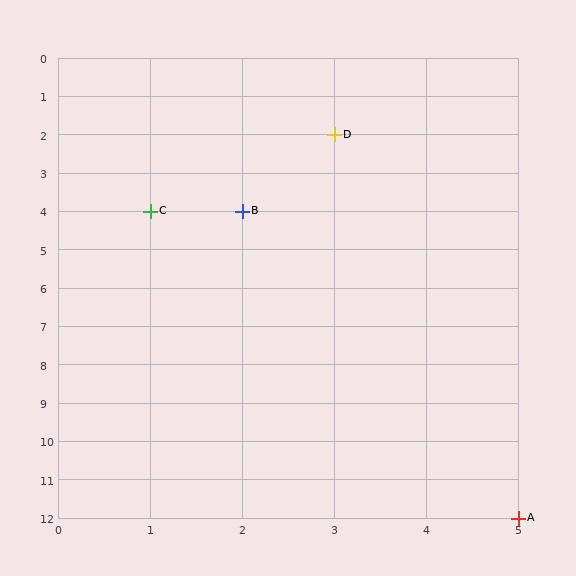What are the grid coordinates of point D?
Point D is at grid coordinates (3, 2).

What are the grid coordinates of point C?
Point C is at grid coordinates (1, 4).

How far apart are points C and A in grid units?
Points C and A are 4 columns and 8 rows apart (about 8.9 grid units diagonally).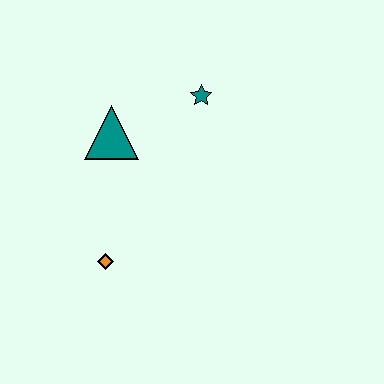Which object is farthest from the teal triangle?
The orange diamond is farthest from the teal triangle.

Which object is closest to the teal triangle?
The teal star is closest to the teal triangle.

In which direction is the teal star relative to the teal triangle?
The teal star is to the right of the teal triangle.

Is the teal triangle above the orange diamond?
Yes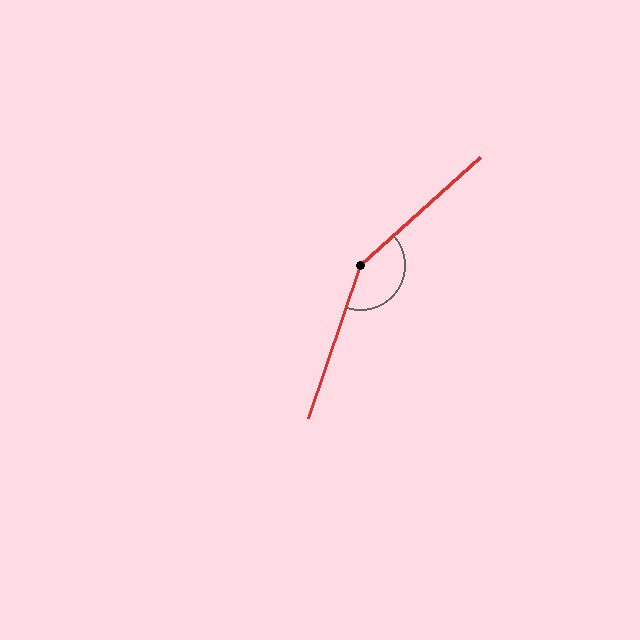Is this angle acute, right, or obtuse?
It is obtuse.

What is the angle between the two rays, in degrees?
Approximately 151 degrees.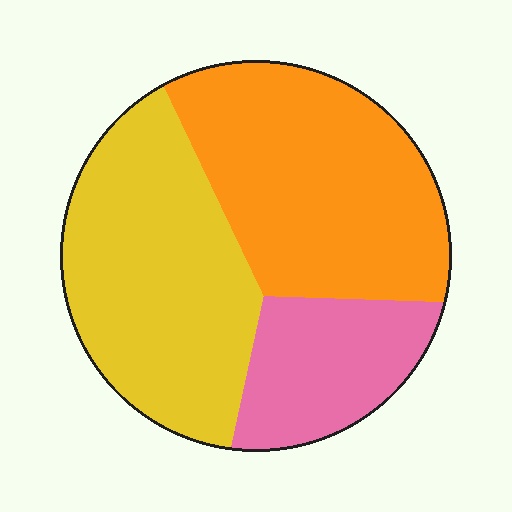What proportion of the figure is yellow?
Yellow covers around 40% of the figure.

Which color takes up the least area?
Pink, at roughly 20%.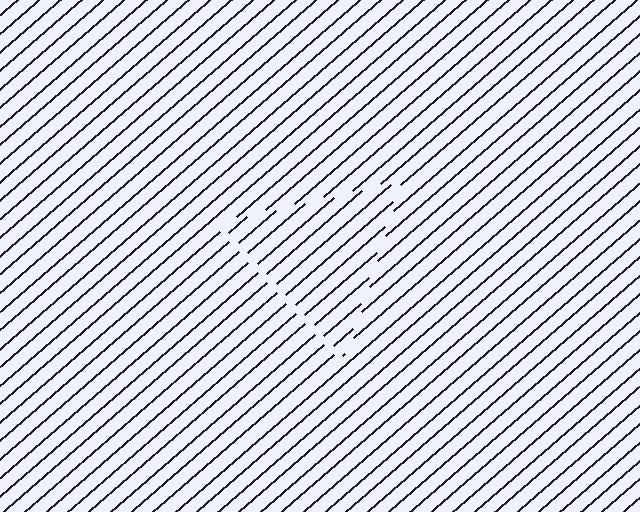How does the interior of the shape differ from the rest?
The interior of the shape contains the same grating, shifted by half a period — the contour is defined by the phase discontinuity where line-ends from the inner and outer gratings abut.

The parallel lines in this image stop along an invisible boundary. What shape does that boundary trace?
An illusory triangle. The interior of the shape contains the same grating, shifted by half a period — the contour is defined by the phase discontinuity where line-ends from the inner and outer gratings abut.